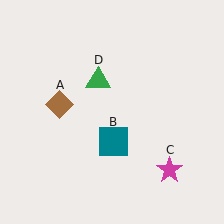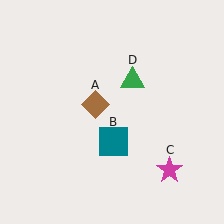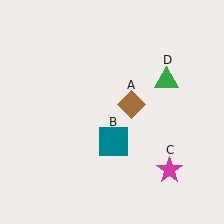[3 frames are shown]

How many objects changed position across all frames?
2 objects changed position: brown diamond (object A), green triangle (object D).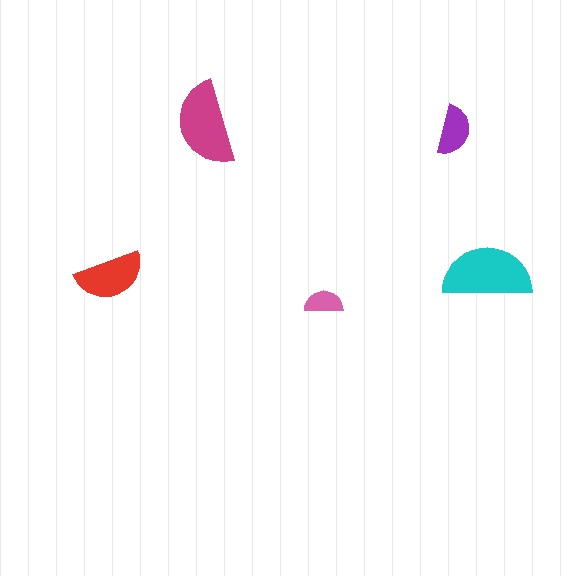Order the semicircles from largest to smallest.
the cyan one, the magenta one, the red one, the purple one, the pink one.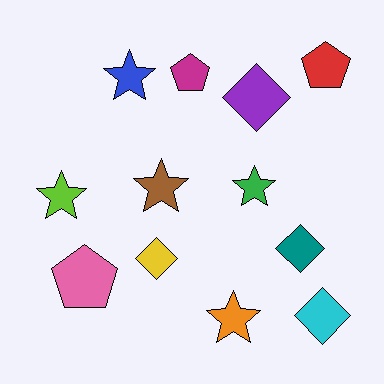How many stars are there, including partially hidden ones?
There are 5 stars.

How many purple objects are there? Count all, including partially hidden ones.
There is 1 purple object.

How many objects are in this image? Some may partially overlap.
There are 12 objects.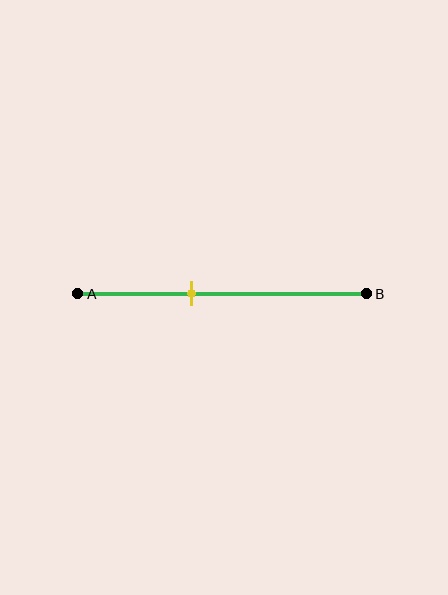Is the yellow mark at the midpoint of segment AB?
No, the mark is at about 40% from A, not at the 50% midpoint.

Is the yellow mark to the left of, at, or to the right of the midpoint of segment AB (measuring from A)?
The yellow mark is to the left of the midpoint of segment AB.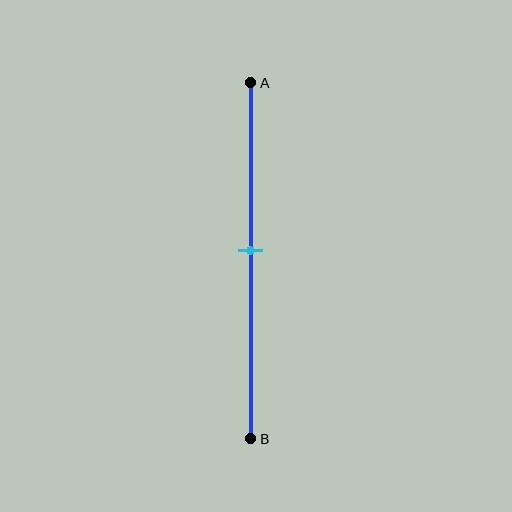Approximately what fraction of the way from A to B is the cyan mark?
The cyan mark is approximately 45% of the way from A to B.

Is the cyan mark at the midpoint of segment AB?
Yes, the mark is approximately at the midpoint.